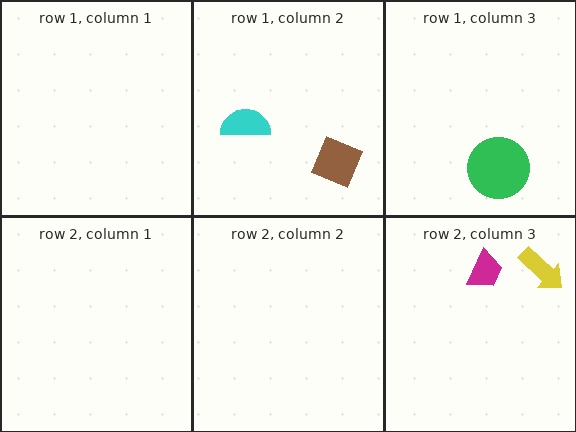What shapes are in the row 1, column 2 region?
The cyan semicircle, the brown square.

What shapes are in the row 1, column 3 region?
The green circle.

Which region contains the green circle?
The row 1, column 3 region.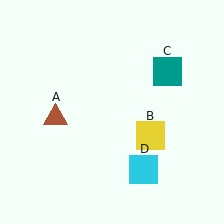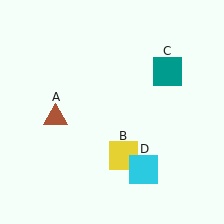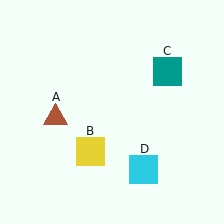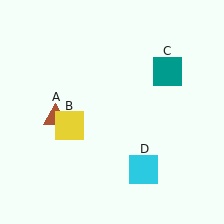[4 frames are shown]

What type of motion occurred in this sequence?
The yellow square (object B) rotated clockwise around the center of the scene.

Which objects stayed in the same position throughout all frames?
Brown triangle (object A) and teal square (object C) and cyan square (object D) remained stationary.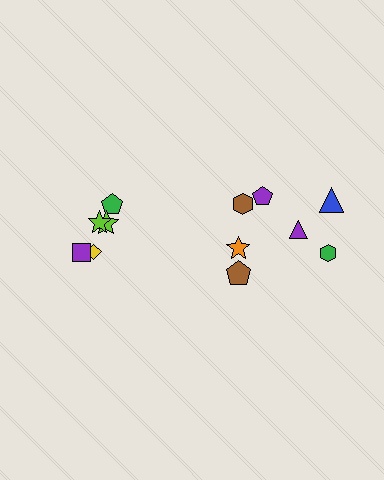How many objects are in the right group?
There are 7 objects.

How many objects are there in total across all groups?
There are 12 objects.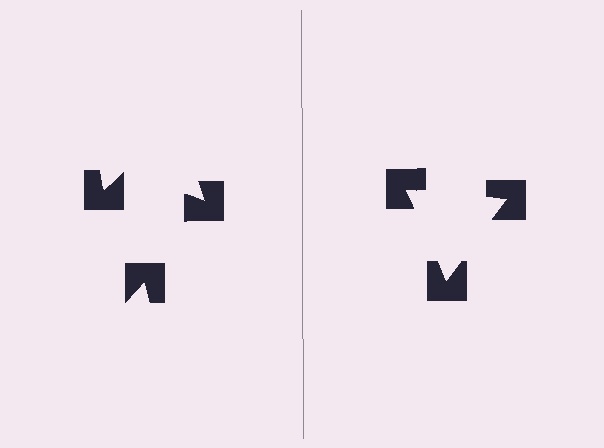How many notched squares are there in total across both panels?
6 — 3 on each side.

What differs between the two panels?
The notched squares are positioned identically on both sides; only the wedge orientations differ. On the right they align to a triangle; on the left they are misaligned.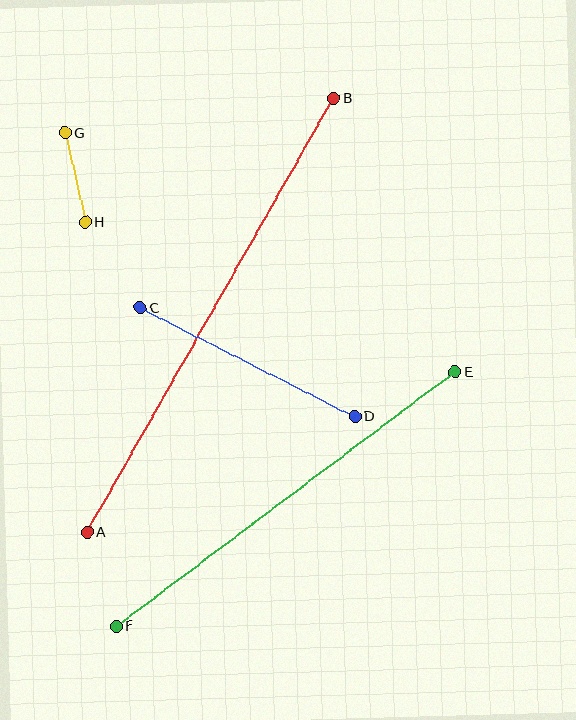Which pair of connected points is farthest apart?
Points A and B are farthest apart.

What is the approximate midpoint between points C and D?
The midpoint is at approximately (247, 362) pixels.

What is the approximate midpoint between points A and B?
The midpoint is at approximately (210, 315) pixels.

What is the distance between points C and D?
The distance is approximately 241 pixels.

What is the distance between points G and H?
The distance is approximately 92 pixels.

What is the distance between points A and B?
The distance is approximately 499 pixels.